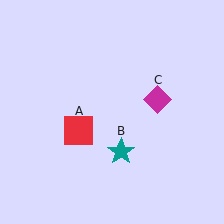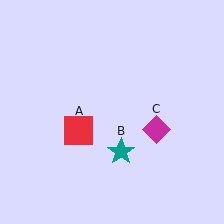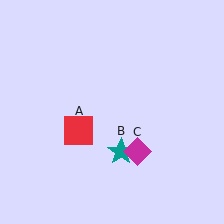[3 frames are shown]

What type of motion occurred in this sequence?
The magenta diamond (object C) rotated clockwise around the center of the scene.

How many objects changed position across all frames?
1 object changed position: magenta diamond (object C).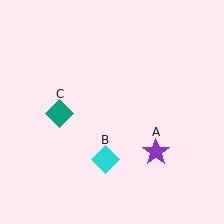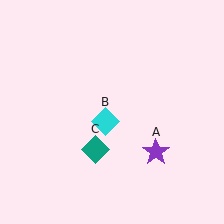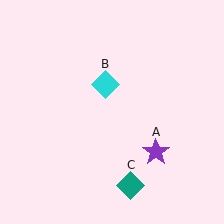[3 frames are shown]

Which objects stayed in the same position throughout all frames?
Purple star (object A) remained stationary.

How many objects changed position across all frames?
2 objects changed position: cyan diamond (object B), teal diamond (object C).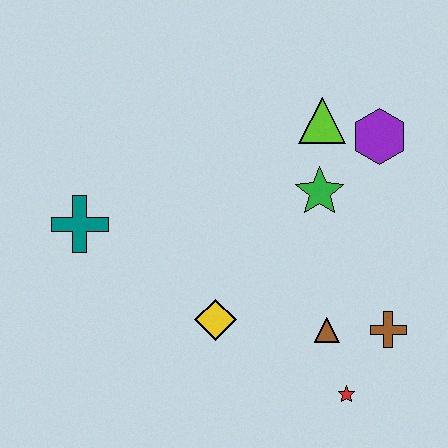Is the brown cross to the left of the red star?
No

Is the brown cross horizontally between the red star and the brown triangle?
No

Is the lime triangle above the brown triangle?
Yes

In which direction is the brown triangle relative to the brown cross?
The brown triangle is to the left of the brown cross.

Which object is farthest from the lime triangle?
The red star is farthest from the lime triangle.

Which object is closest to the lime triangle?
The purple hexagon is closest to the lime triangle.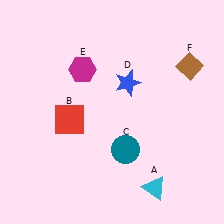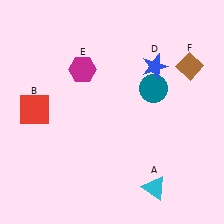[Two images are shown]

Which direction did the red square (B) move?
The red square (B) moved left.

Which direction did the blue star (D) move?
The blue star (D) moved right.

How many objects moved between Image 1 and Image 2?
3 objects moved between the two images.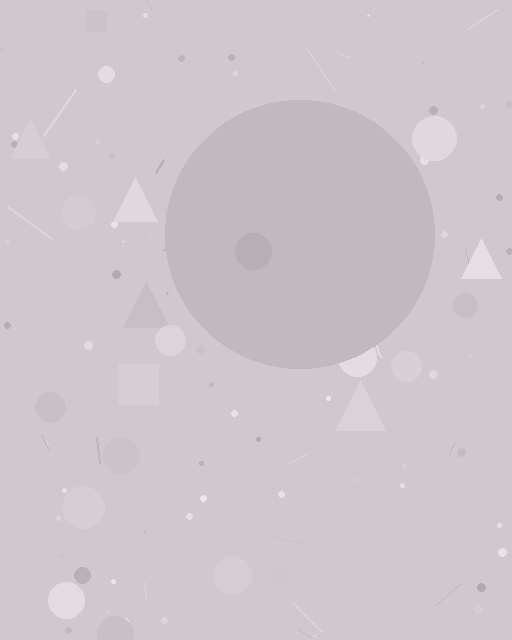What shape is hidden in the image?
A circle is hidden in the image.